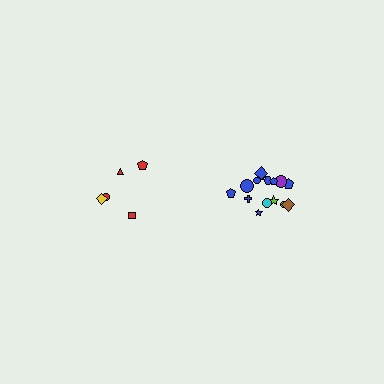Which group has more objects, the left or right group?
The right group.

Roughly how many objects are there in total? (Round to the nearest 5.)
Roughly 20 objects in total.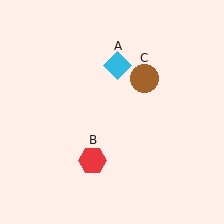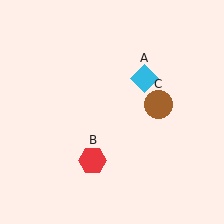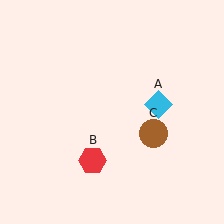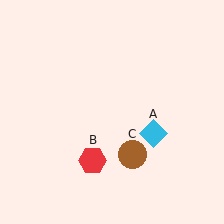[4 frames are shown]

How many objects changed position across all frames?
2 objects changed position: cyan diamond (object A), brown circle (object C).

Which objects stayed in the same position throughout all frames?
Red hexagon (object B) remained stationary.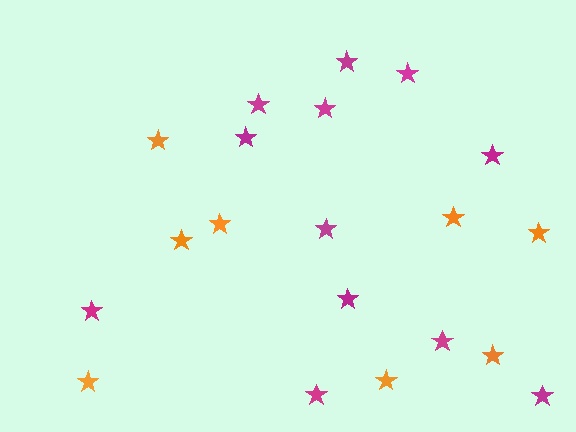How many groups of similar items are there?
There are 2 groups: one group of orange stars (8) and one group of magenta stars (12).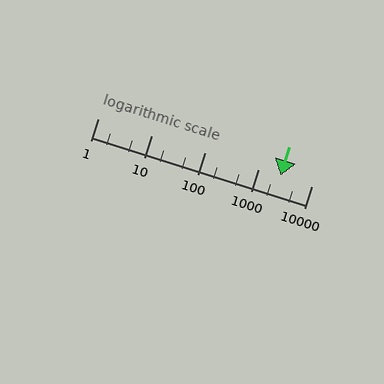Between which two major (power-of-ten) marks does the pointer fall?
The pointer is between 1000 and 10000.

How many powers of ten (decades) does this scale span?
The scale spans 4 decades, from 1 to 10000.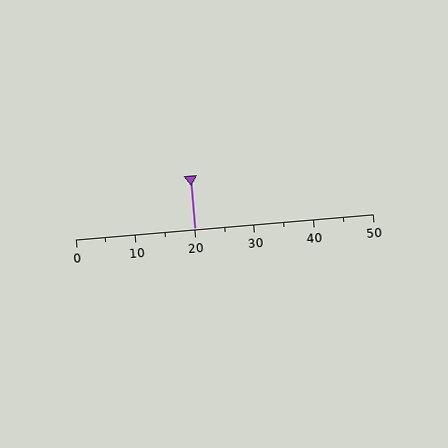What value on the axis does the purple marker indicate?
The marker indicates approximately 20.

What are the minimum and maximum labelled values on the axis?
The axis runs from 0 to 50.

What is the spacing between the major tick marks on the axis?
The major ticks are spaced 10 apart.